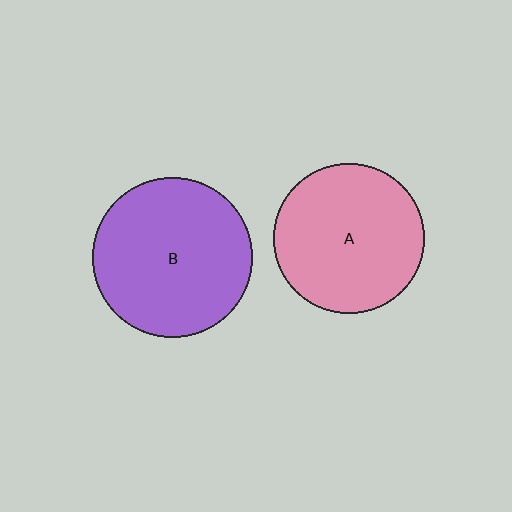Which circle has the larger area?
Circle B (purple).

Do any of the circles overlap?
No, none of the circles overlap.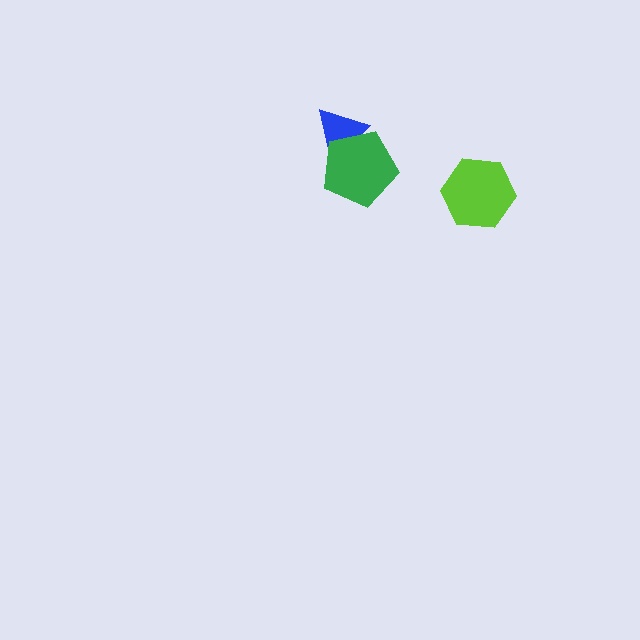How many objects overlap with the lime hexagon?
0 objects overlap with the lime hexagon.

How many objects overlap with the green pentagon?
1 object overlaps with the green pentagon.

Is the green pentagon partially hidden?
No, no other shape covers it.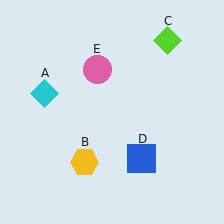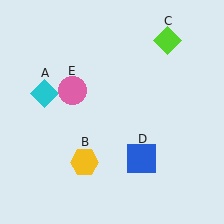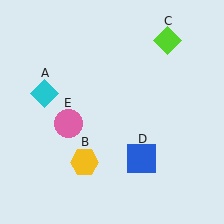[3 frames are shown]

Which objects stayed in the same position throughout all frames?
Cyan diamond (object A) and yellow hexagon (object B) and lime diamond (object C) and blue square (object D) remained stationary.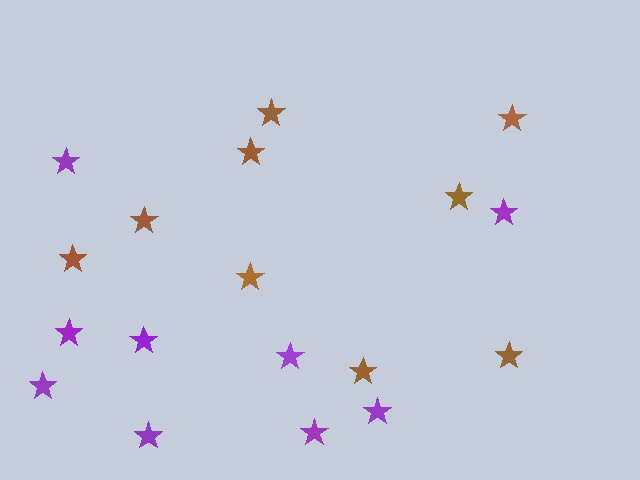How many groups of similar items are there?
There are 2 groups: one group of brown stars (9) and one group of purple stars (9).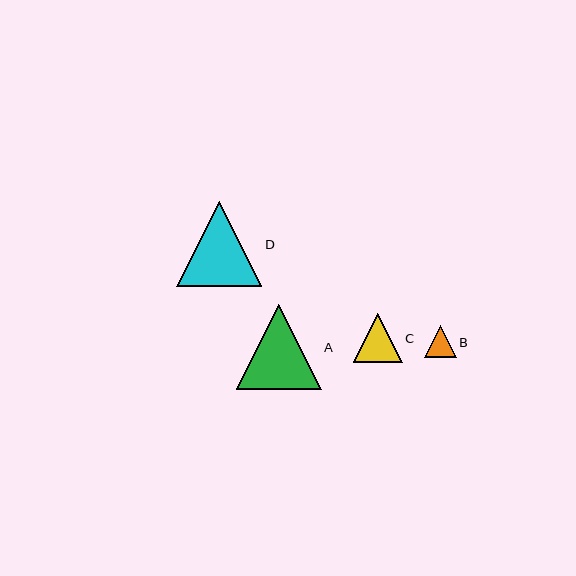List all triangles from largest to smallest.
From largest to smallest: A, D, C, B.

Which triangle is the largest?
Triangle A is the largest with a size of approximately 85 pixels.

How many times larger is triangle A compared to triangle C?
Triangle A is approximately 1.7 times the size of triangle C.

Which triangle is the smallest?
Triangle B is the smallest with a size of approximately 32 pixels.